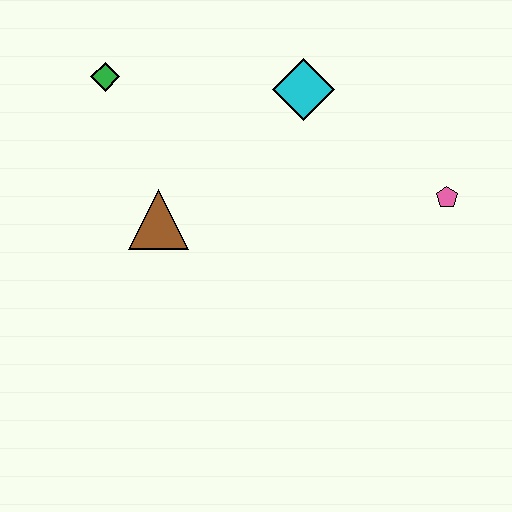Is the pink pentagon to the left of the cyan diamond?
No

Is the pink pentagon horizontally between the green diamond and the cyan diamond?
No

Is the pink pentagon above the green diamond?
No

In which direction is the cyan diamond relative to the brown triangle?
The cyan diamond is to the right of the brown triangle.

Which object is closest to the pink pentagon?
The cyan diamond is closest to the pink pentagon.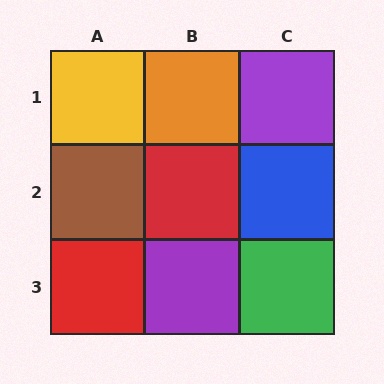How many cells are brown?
1 cell is brown.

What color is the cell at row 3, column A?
Red.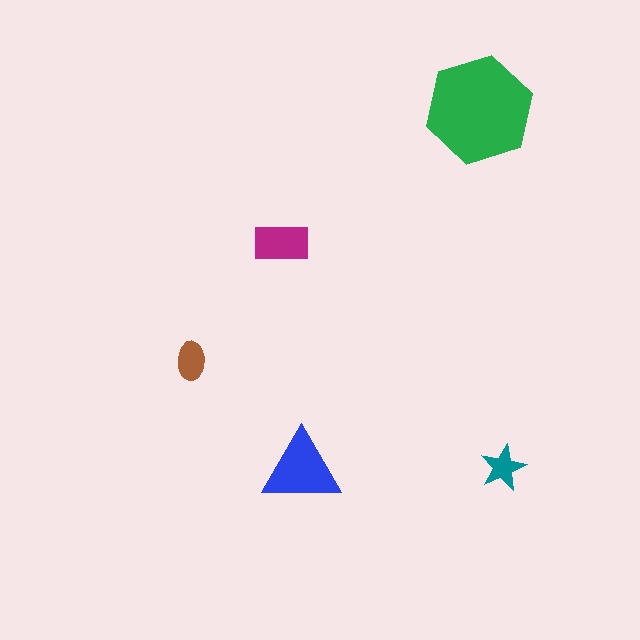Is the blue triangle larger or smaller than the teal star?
Larger.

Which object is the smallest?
The teal star.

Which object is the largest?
The green hexagon.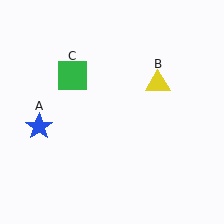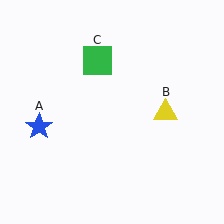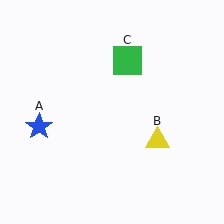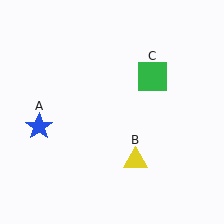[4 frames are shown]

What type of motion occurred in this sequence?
The yellow triangle (object B), green square (object C) rotated clockwise around the center of the scene.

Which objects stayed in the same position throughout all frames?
Blue star (object A) remained stationary.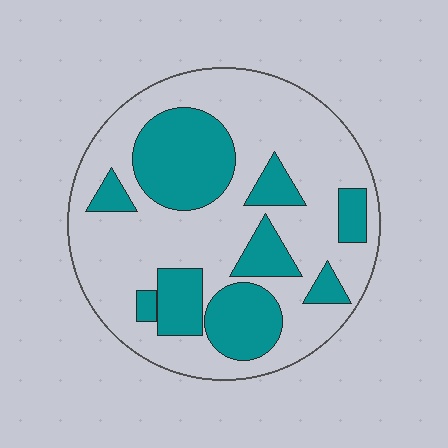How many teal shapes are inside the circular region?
9.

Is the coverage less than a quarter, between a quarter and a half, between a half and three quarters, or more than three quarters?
Between a quarter and a half.